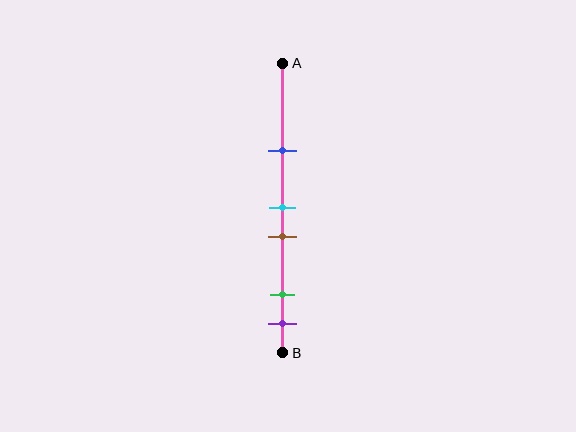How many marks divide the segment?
There are 5 marks dividing the segment.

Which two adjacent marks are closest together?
The cyan and brown marks are the closest adjacent pair.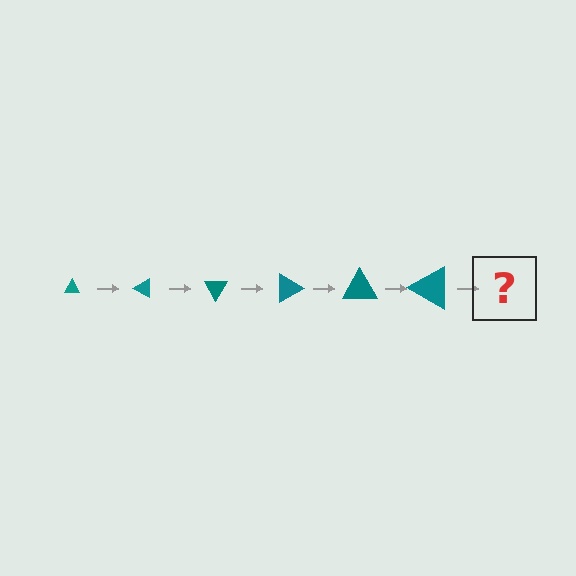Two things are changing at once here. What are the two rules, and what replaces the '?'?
The two rules are that the triangle grows larger each step and it rotates 30 degrees each step. The '?' should be a triangle, larger than the previous one and rotated 180 degrees from the start.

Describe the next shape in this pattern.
It should be a triangle, larger than the previous one and rotated 180 degrees from the start.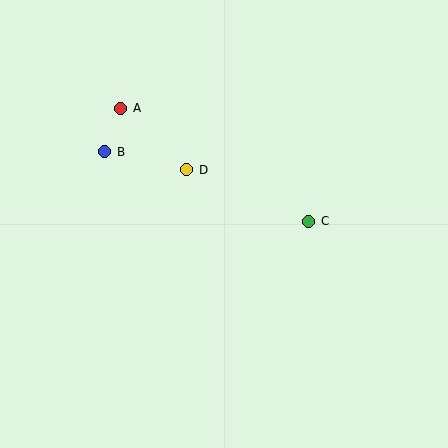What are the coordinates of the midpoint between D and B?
The midpoint between D and B is at (146, 161).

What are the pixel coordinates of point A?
Point A is at (121, 108).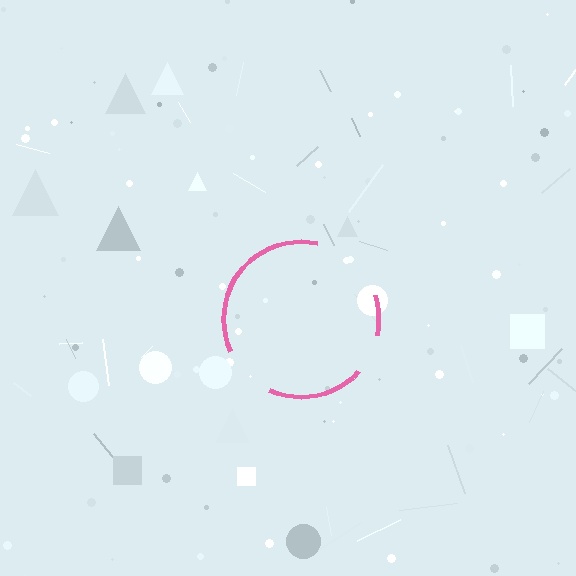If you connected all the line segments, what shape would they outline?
They would outline a circle.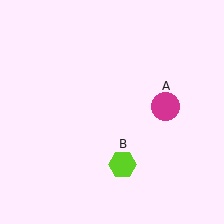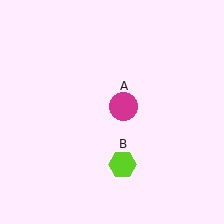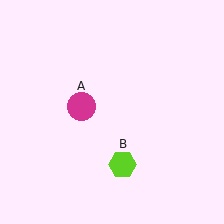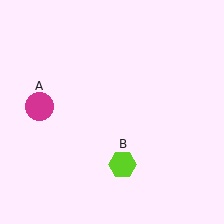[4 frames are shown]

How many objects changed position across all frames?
1 object changed position: magenta circle (object A).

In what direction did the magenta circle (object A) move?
The magenta circle (object A) moved left.